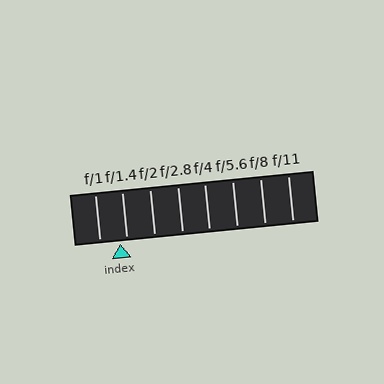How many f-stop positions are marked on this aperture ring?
There are 8 f-stop positions marked.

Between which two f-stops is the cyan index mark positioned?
The index mark is between f/1 and f/1.4.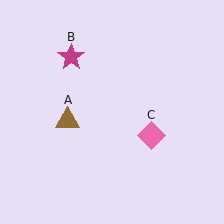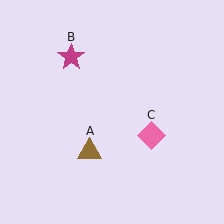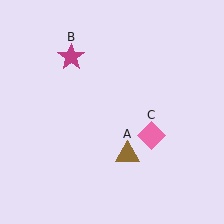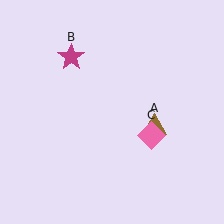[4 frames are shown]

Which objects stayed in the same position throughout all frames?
Magenta star (object B) and pink diamond (object C) remained stationary.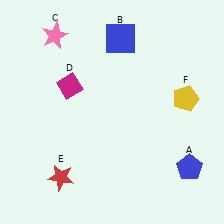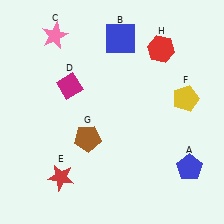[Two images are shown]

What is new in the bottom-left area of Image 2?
A brown pentagon (G) was added in the bottom-left area of Image 2.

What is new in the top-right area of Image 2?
A red hexagon (H) was added in the top-right area of Image 2.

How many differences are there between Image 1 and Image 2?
There are 2 differences between the two images.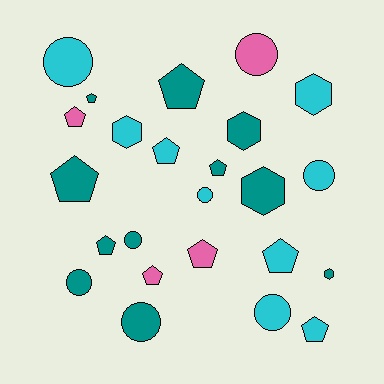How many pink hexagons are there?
There are no pink hexagons.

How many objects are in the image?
There are 24 objects.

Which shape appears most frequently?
Pentagon, with 11 objects.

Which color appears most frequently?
Teal, with 11 objects.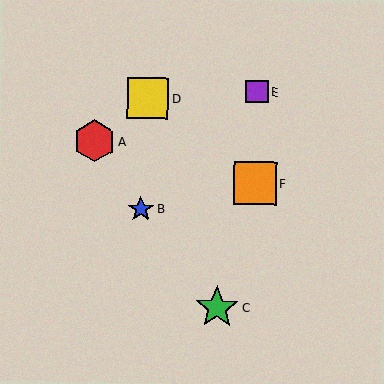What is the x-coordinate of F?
Object F is at x≈255.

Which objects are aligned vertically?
Objects E, F are aligned vertically.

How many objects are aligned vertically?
2 objects (E, F) are aligned vertically.